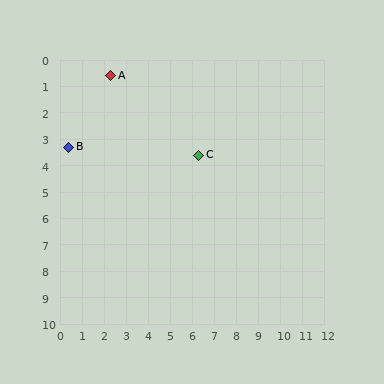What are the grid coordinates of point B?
Point B is at approximately (0.4, 3.3).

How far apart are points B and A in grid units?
Points B and A are about 3.3 grid units apart.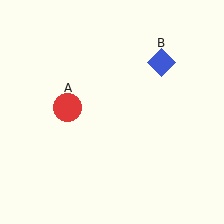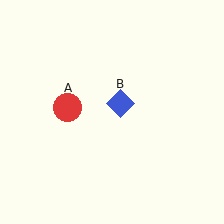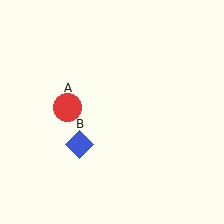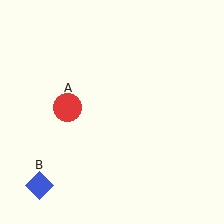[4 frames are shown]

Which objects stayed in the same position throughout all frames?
Red circle (object A) remained stationary.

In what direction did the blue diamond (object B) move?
The blue diamond (object B) moved down and to the left.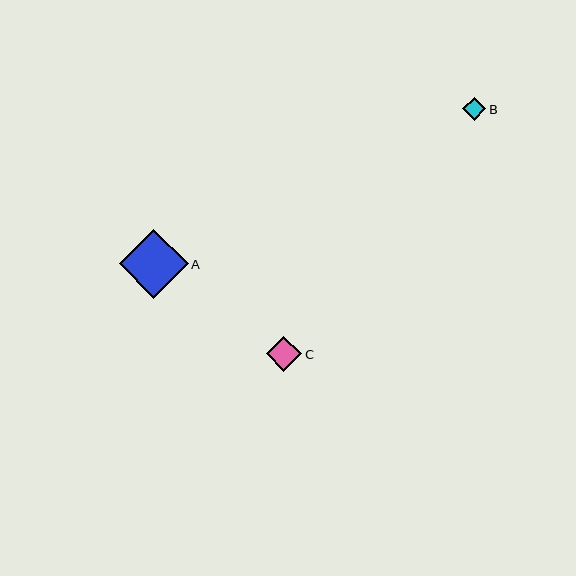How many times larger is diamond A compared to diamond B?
Diamond A is approximately 3.0 times the size of diamond B.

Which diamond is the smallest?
Diamond B is the smallest with a size of approximately 23 pixels.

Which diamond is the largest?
Diamond A is the largest with a size of approximately 69 pixels.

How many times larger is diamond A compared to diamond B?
Diamond A is approximately 3.0 times the size of diamond B.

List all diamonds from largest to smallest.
From largest to smallest: A, C, B.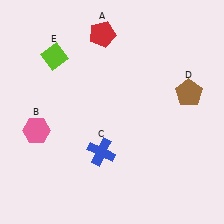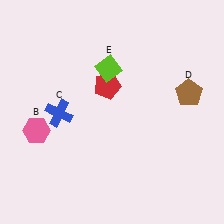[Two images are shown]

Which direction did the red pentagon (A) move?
The red pentagon (A) moved down.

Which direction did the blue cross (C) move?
The blue cross (C) moved left.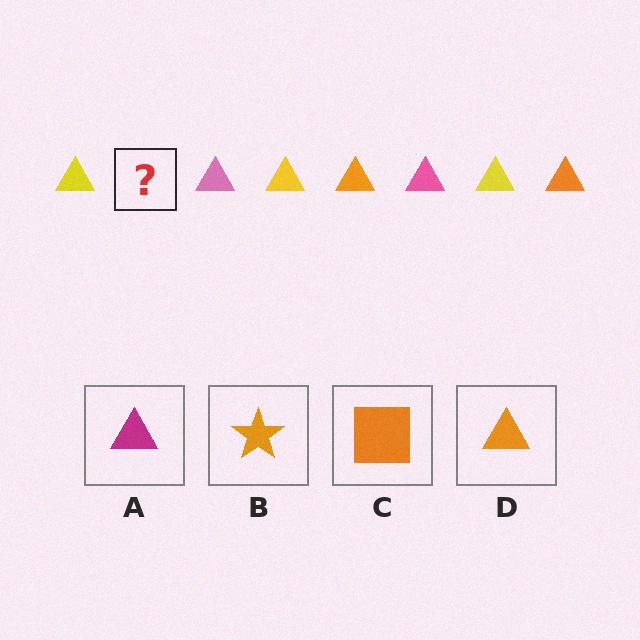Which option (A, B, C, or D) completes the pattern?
D.